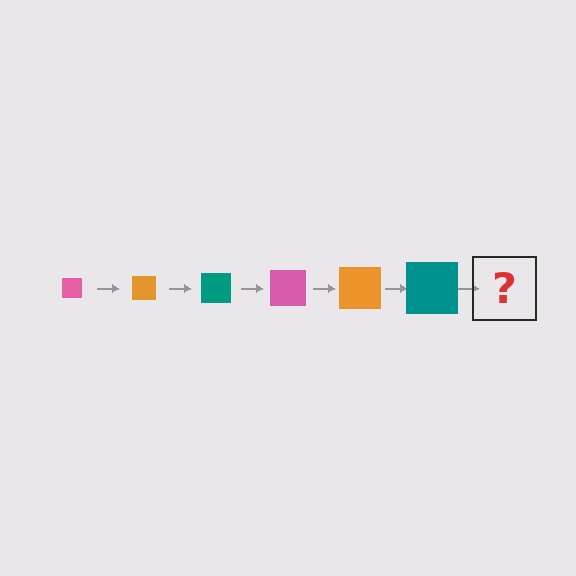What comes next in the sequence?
The next element should be a pink square, larger than the previous one.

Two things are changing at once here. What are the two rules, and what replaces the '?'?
The two rules are that the square grows larger each step and the color cycles through pink, orange, and teal. The '?' should be a pink square, larger than the previous one.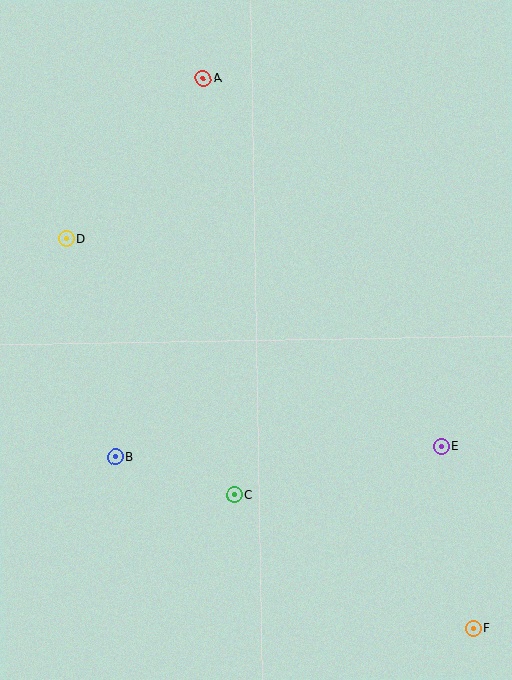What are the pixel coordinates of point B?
Point B is at (115, 457).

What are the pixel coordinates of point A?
Point A is at (203, 78).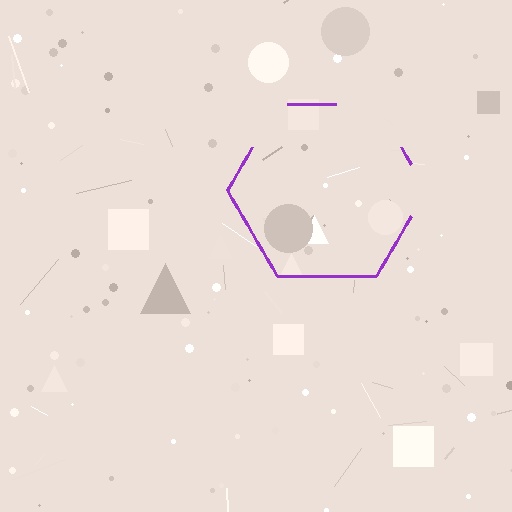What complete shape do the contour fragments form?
The contour fragments form a hexagon.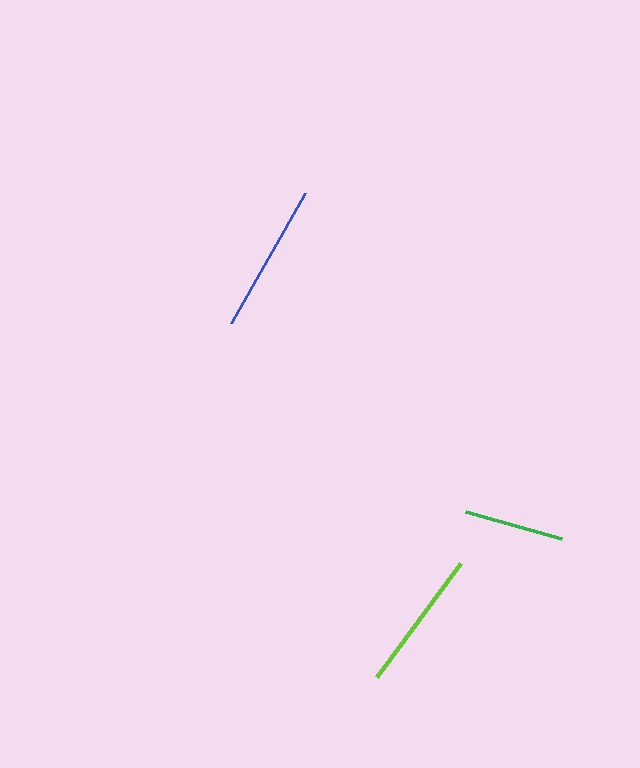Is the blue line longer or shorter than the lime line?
The blue line is longer than the lime line.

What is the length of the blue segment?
The blue segment is approximately 150 pixels long.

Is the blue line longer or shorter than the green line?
The blue line is longer than the green line.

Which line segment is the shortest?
The green line is the shortest at approximately 100 pixels.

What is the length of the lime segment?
The lime segment is approximately 142 pixels long.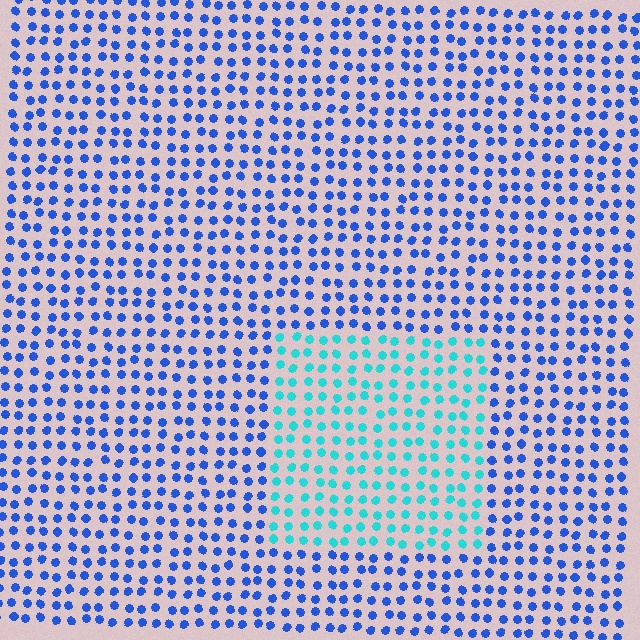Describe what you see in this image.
The image is filled with small blue elements in a uniform arrangement. A rectangle-shaped region is visible where the elements are tinted to a slightly different hue, forming a subtle color boundary.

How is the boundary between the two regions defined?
The boundary is defined purely by a slight shift in hue (about 45 degrees). Spacing, size, and orientation are identical on both sides.